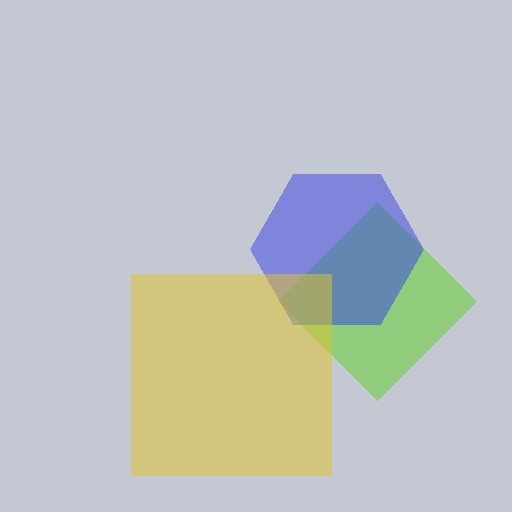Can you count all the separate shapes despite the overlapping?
Yes, there are 3 separate shapes.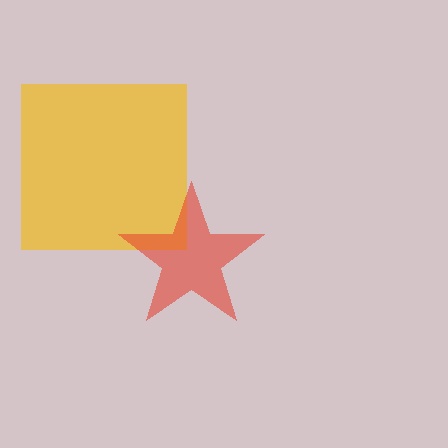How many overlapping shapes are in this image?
There are 2 overlapping shapes in the image.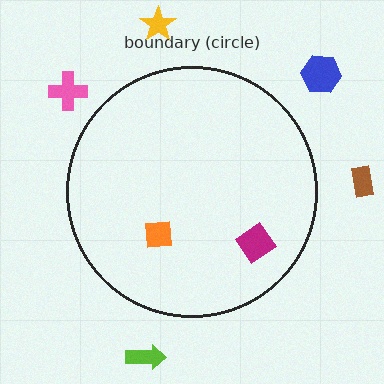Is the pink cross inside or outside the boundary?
Outside.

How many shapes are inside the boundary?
2 inside, 5 outside.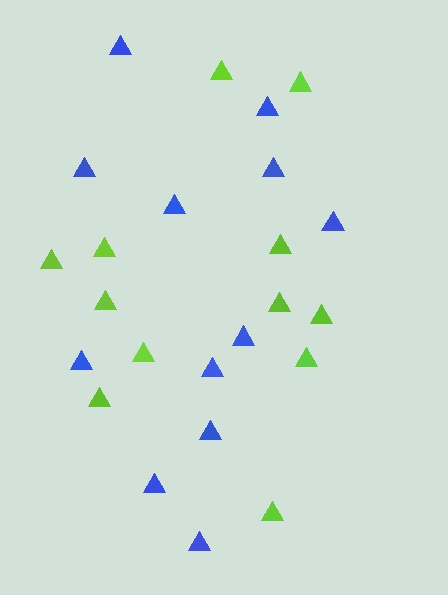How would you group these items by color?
There are 2 groups: one group of lime triangles (12) and one group of blue triangles (12).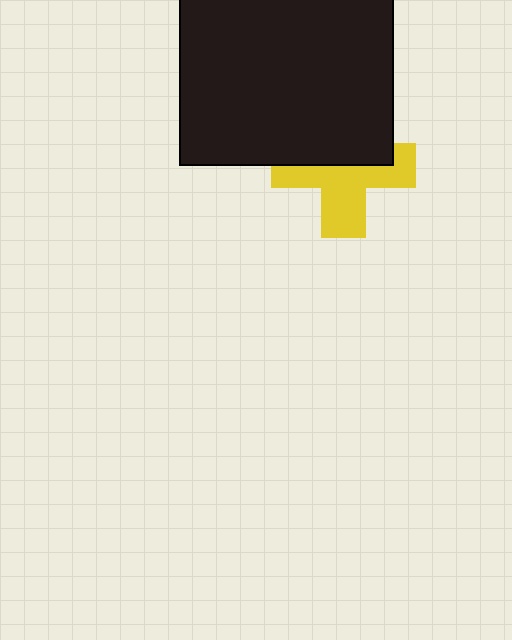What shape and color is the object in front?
The object in front is a black rectangle.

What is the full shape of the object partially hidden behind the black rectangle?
The partially hidden object is a yellow cross.